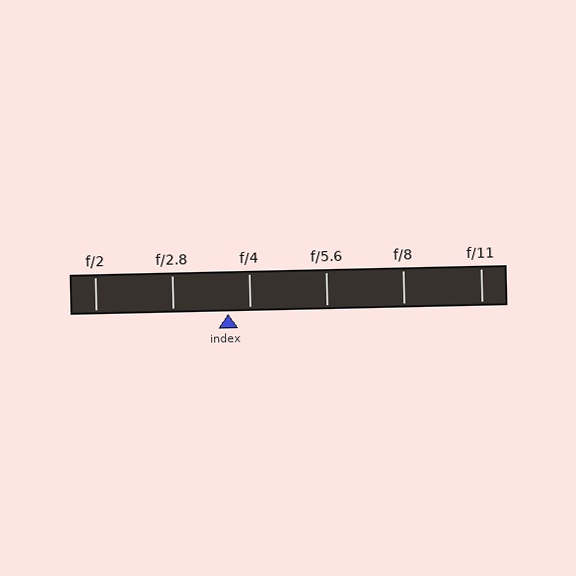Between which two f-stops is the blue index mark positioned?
The index mark is between f/2.8 and f/4.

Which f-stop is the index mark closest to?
The index mark is closest to f/4.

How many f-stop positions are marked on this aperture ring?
There are 6 f-stop positions marked.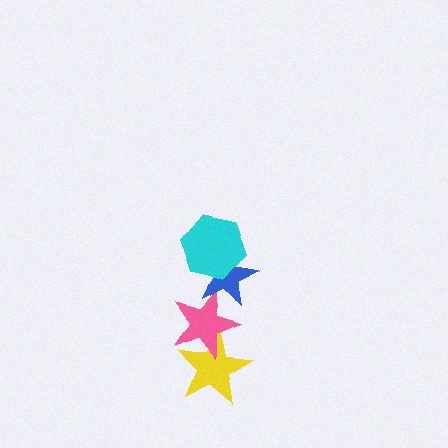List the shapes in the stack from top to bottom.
From top to bottom: the cyan hexagon, the blue star, the pink star, the yellow star.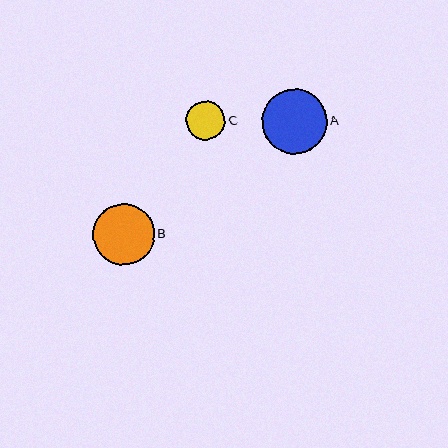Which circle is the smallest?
Circle C is the smallest with a size of approximately 39 pixels.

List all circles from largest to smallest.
From largest to smallest: A, B, C.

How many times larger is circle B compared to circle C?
Circle B is approximately 1.6 times the size of circle C.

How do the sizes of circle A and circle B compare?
Circle A and circle B are approximately the same size.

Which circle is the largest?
Circle A is the largest with a size of approximately 65 pixels.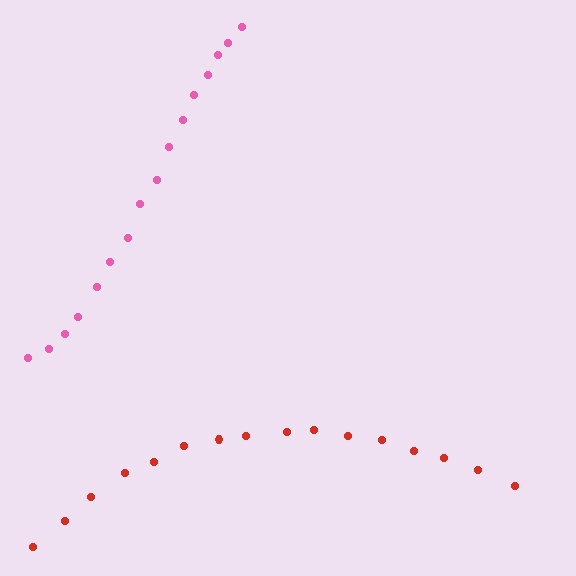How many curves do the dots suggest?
There are 2 distinct paths.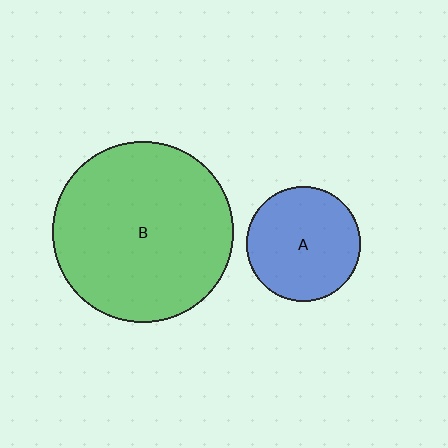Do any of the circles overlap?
No, none of the circles overlap.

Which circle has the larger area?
Circle B (green).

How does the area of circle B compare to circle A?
Approximately 2.5 times.